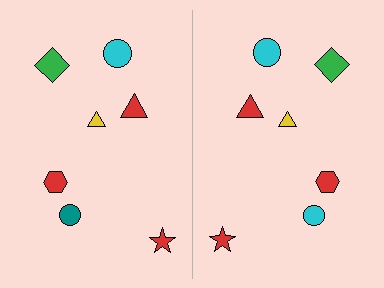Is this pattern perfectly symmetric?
No, the pattern is not perfectly symmetric. The cyan circle on the right side breaks the symmetry — its mirror counterpart is teal.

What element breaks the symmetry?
The cyan circle on the right side breaks the symmetry — its mirror counterpart is teal.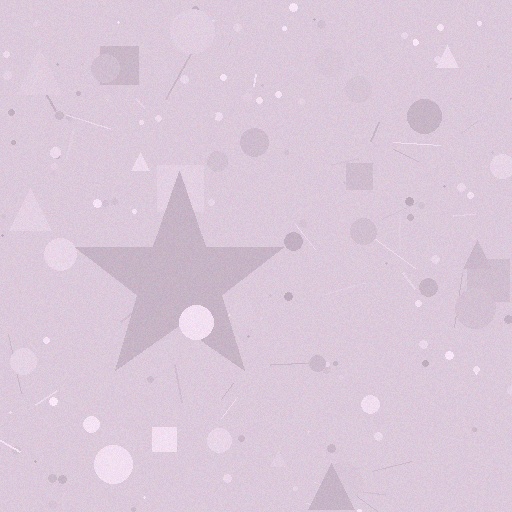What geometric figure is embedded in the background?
A star is embedded in the background.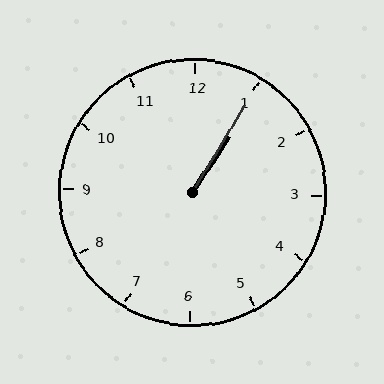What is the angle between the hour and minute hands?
Approximately 2 degrees.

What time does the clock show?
1:05.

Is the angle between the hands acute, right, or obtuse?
It is acute.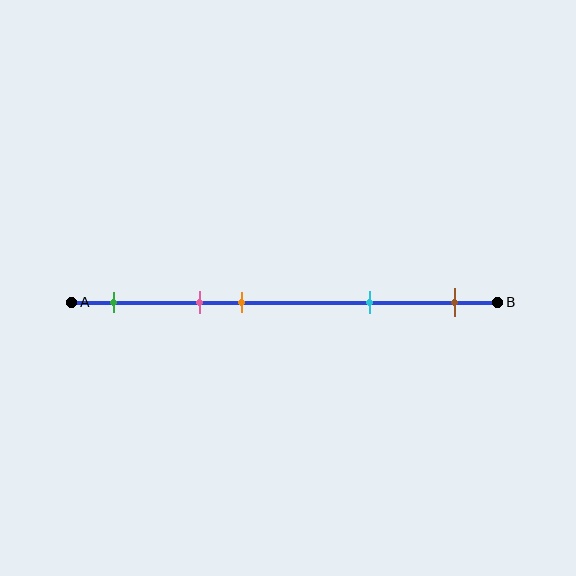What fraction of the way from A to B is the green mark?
The green mark is approximately 10% (0.1) of the way from A to B.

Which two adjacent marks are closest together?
The pink and orange marks are the closest adjacent pair.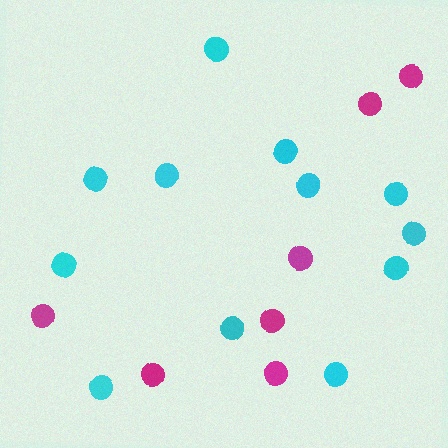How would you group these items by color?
There are 2 groups: one group of magenta circles (7) and one group of cyan circles (12).